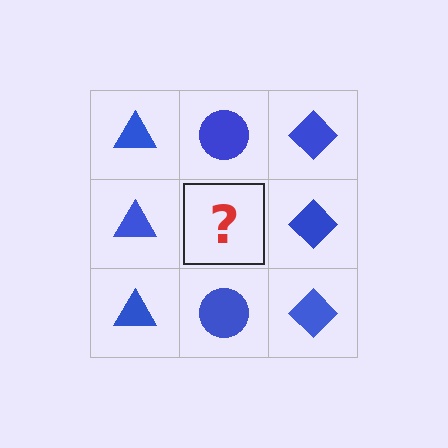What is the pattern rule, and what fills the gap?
The rule is that each column has a consistent shape. The gap should be filled with a blue circle.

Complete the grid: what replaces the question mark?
The question mark should be replaced with a blue circle.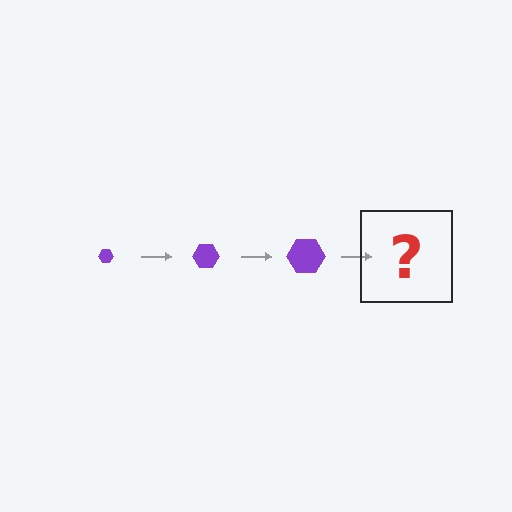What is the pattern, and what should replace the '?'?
The pattern is that the hexagon gets progressively larger each step. The '?' should be a purple hexagon, larger than the previous one.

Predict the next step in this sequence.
The next step is a purple hexagon, larger than the previous one.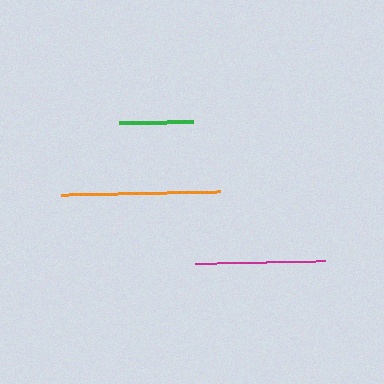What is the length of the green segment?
The green segment is approximately 74 pixels long.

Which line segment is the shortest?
The green line is the shortest at approximately 74 pixels.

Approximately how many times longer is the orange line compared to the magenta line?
The orange line is approximately 1.2 times the length of the magenta line.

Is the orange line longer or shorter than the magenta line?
The orange line is longer than the magenta line.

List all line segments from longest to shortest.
From longest to shortest: orange, magenta, green.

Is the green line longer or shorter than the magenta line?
The magenta line is longer than the green line.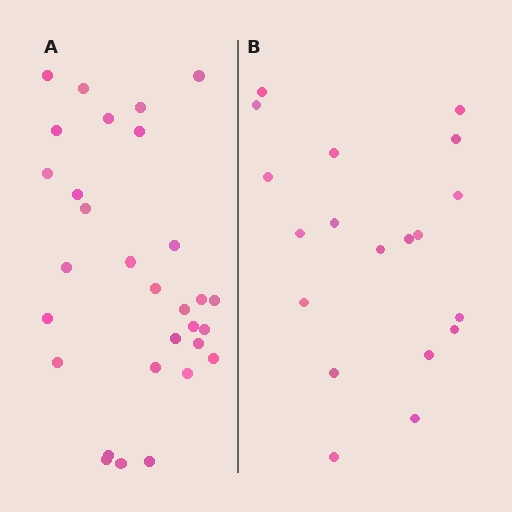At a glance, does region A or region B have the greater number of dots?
Region A (the left region) has more dots.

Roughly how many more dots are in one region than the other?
Region A has roughly 12 or so more dots than region B.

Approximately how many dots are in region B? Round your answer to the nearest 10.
About 20 dots. (The exact count is 19, which rounds to 20.)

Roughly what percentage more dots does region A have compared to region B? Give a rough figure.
About 60% more.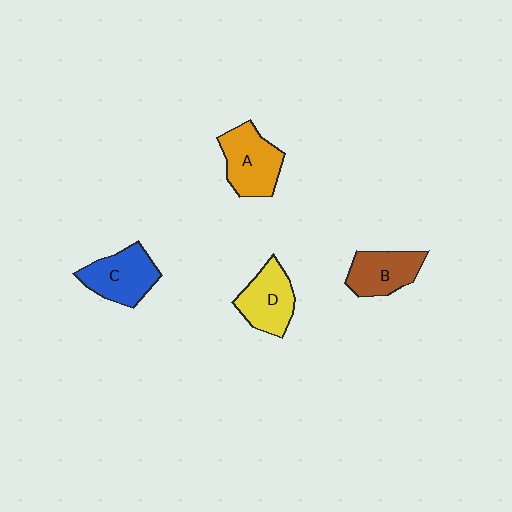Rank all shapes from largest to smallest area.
From largest to smallest: A (orange), C (blue), D (yellow), B (brown).